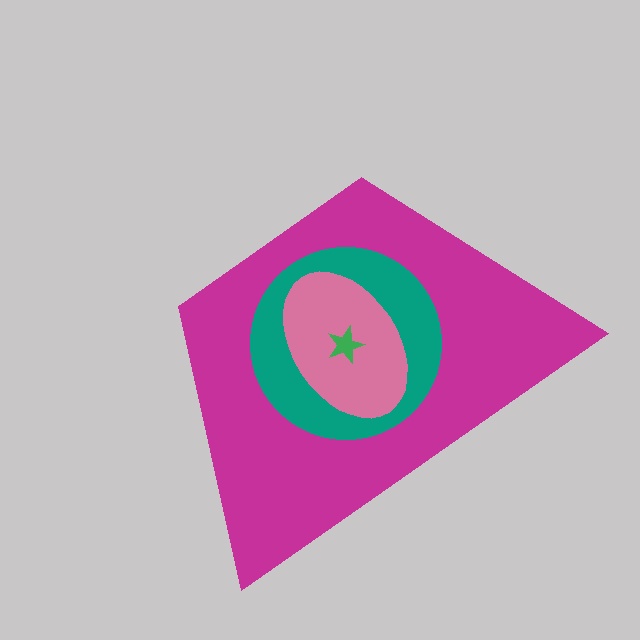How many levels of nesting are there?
4.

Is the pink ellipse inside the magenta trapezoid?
Yes.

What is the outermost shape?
The magenta trapezoid.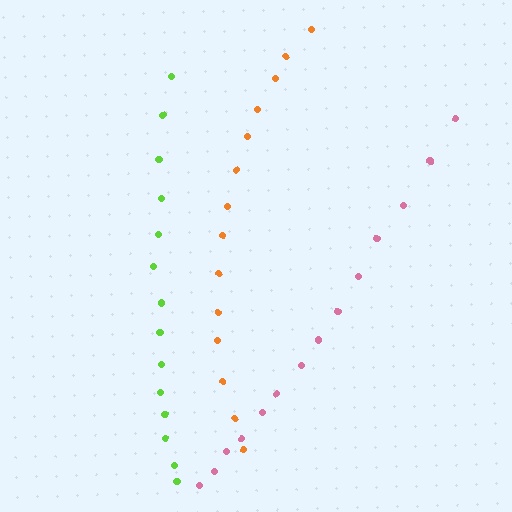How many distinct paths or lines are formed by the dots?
There are 3 distinct paths.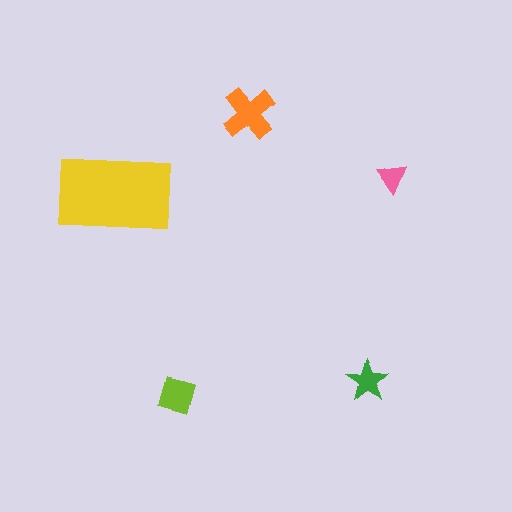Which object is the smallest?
The pink triangle.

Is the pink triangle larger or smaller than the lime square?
Smaller.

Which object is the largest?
The yellow rectangle.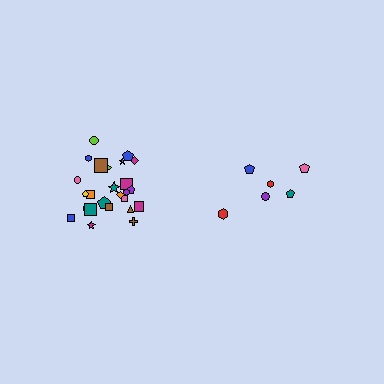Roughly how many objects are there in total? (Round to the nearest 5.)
Roughly 30 objects in total.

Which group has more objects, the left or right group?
The left group.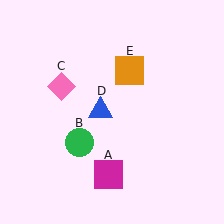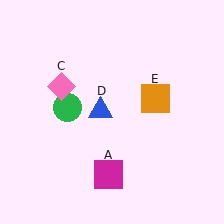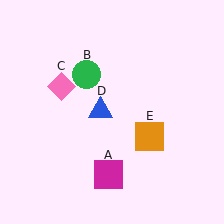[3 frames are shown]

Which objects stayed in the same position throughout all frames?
Magenta square (object A) and pink diamond (object C) and blue triangle (object D) remained stationary.